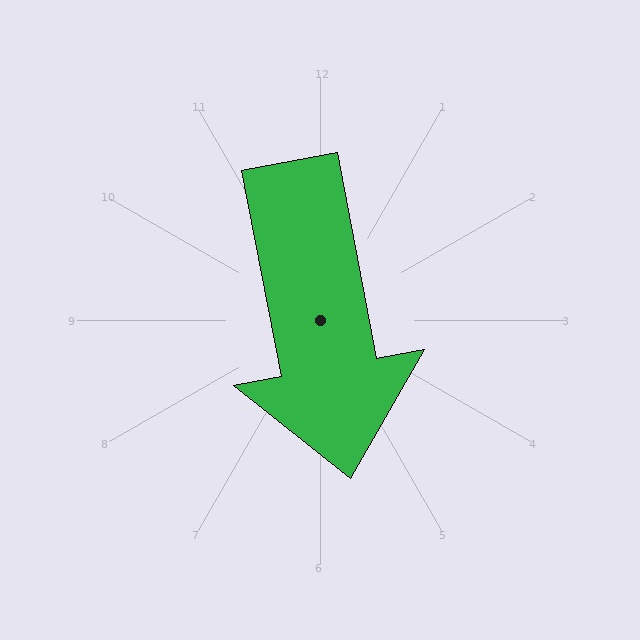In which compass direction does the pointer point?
South.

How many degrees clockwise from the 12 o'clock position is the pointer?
Approximately 169 degrees.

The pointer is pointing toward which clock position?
Roughly 6 o'clock.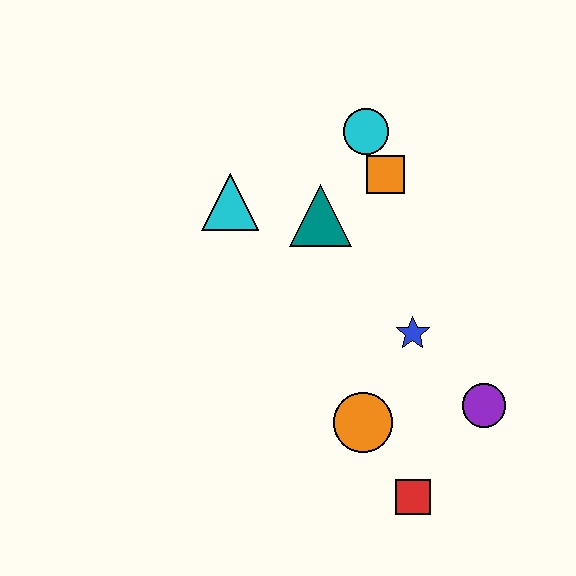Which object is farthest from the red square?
The cyan circle is farthest from the red square.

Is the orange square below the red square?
No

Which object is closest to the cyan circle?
The orange square is closest to the cyan circle.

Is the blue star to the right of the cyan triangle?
Yes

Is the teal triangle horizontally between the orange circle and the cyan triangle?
Yes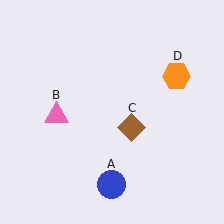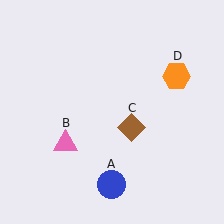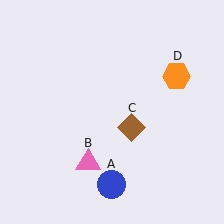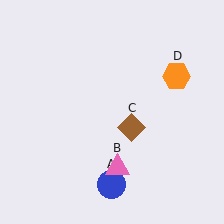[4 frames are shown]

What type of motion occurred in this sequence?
The pink triangle (object B) rotated counterclockwise around the center of the scene.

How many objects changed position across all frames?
1 object changed position: pink triangle (object B).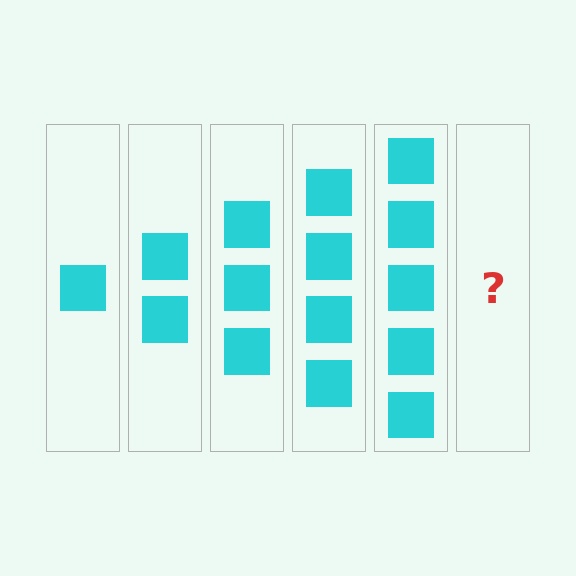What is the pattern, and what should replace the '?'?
The pattern is that each step adds one more square. The '?' should be 6 squares.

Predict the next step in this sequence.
The next step is 6 squares.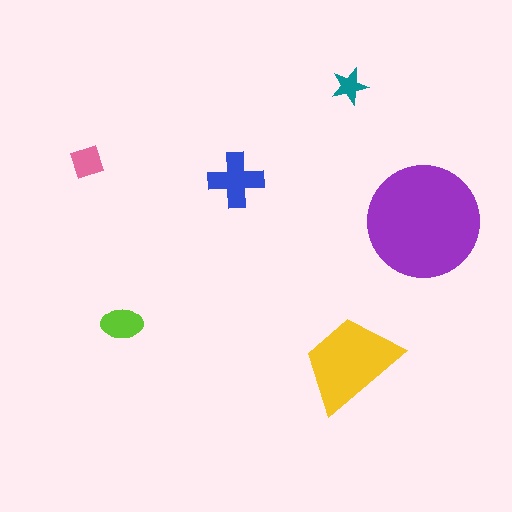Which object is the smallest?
The teal star.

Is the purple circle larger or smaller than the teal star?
Larger.